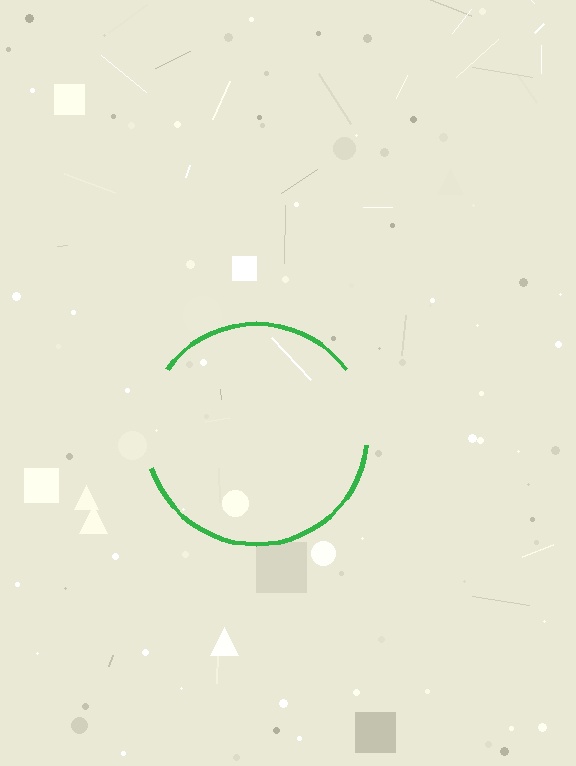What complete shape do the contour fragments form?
The contour fragments form a circle.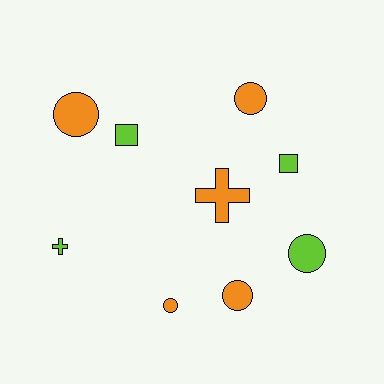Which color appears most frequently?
Orange, with 5 objects.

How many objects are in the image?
There are 9 objects.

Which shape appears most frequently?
Circle, with 5 objects.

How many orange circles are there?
There are 4 orange circles.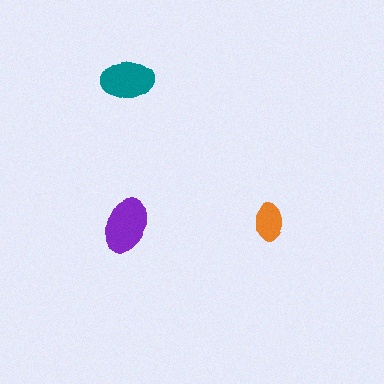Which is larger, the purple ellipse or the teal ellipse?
The purple one.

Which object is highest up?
The teal ellipse is topmost.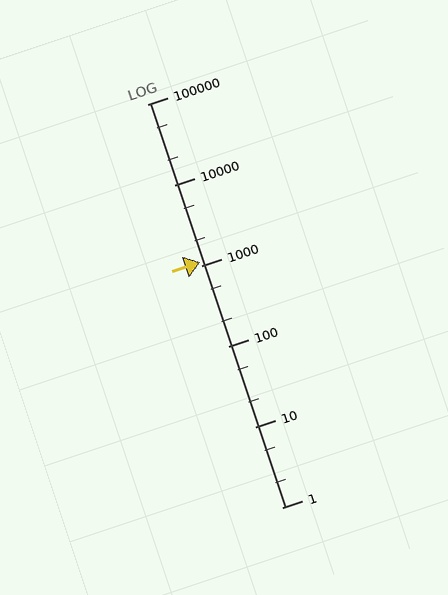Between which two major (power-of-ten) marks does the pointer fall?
The pointer is between 1000 and 10000.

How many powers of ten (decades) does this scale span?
The scale spans 5 decades, from 1 to 100000.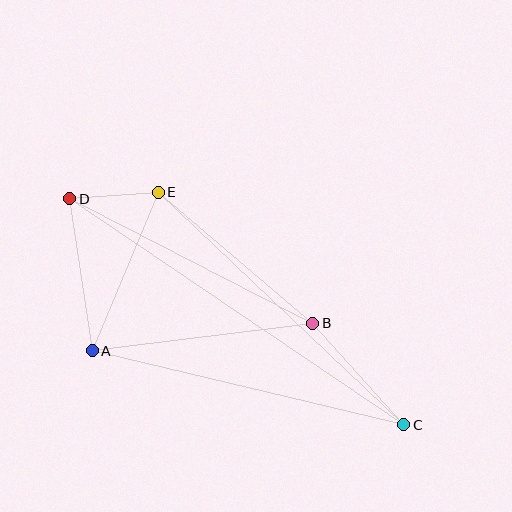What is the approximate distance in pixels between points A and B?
The distance between A and B is approximately 222 pixels.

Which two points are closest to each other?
Points D and E are closest to each other.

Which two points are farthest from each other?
Points C and D are farthest from each other.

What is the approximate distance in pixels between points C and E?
The distance between C and E is approximately 338 pixels.